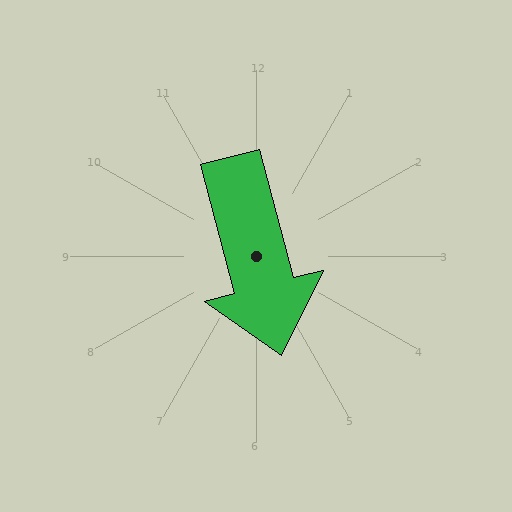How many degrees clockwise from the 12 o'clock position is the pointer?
Approximately 165 degrees.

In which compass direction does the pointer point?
South.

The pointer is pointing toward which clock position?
Roughly 6 o'clock.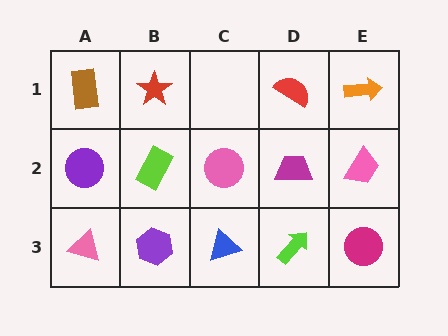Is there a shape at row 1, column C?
No, that cell is empty.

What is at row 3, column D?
A lime arrow.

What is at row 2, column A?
A purple circle.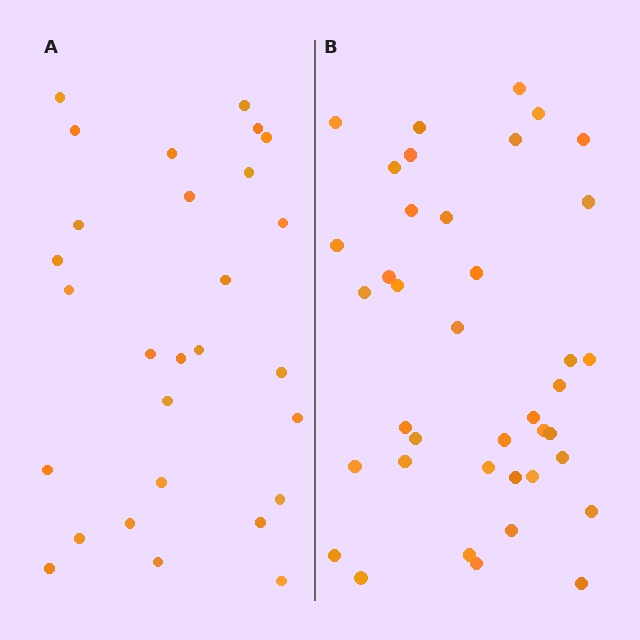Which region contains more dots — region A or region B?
Region B (the right region) has more dots.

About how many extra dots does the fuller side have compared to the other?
Region B has roughly 12 or so more dots than region A.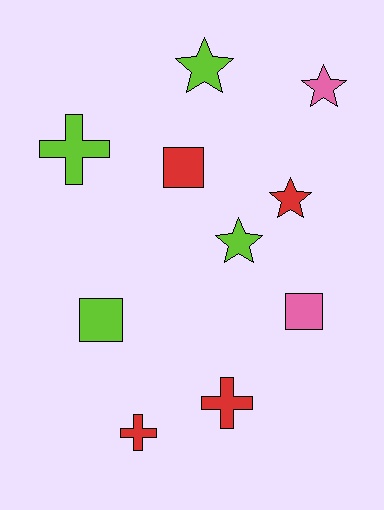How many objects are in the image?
There are 10 objects.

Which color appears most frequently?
Lime, with 4 objects.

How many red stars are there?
There is 1 red star.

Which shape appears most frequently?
Star, with 4 objects.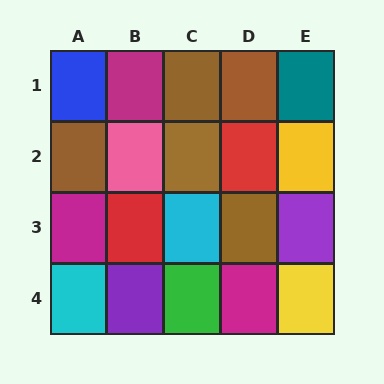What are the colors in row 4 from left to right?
Cyan, purple, green, magenta, yellow.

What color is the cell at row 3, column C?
Cyan.